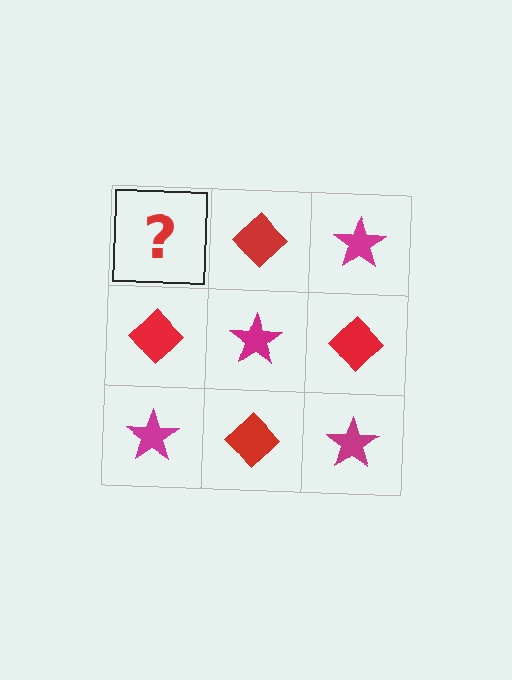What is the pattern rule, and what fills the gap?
The rule is that it alternates magenta star and red diamond in a checkerboard pattern. The gap should be filled with a magenta star.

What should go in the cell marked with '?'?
The missing cell should contain a magenta star.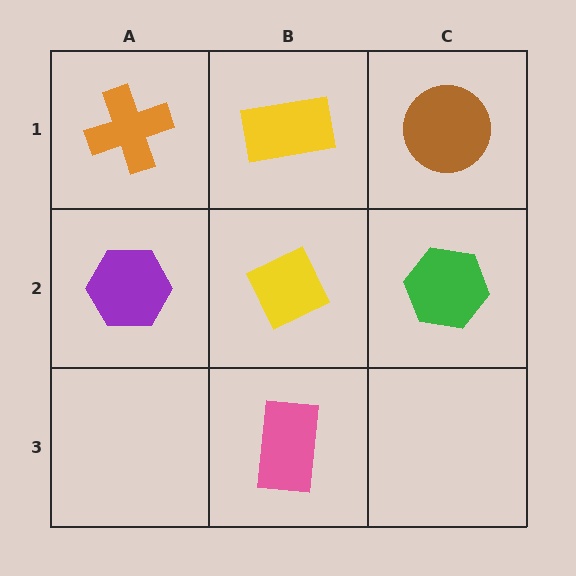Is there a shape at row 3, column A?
No, that cell is empty.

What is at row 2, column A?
A purple hexagon.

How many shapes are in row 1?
3 shapes.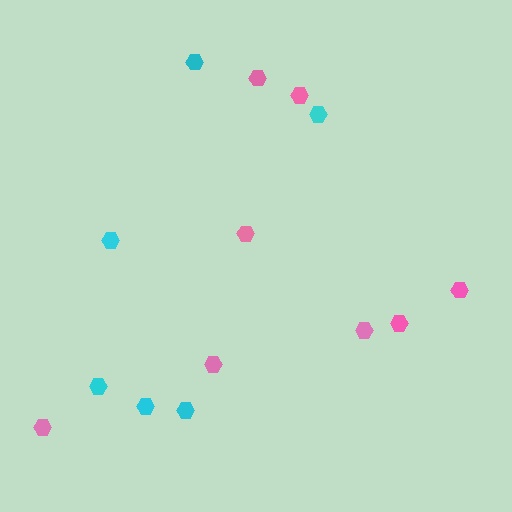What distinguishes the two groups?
There are 2 groups: one group of pink hexagons (8) and one group of cyan hexagons (6).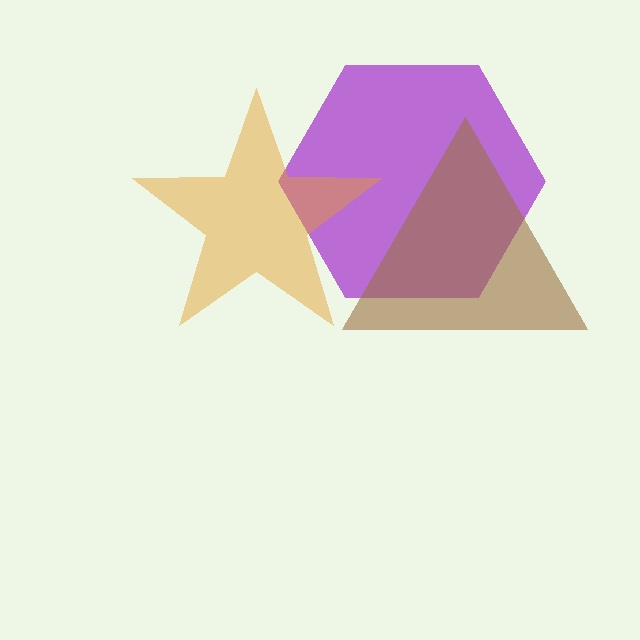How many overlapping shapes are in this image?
There are 3 overlapping shapes in the image.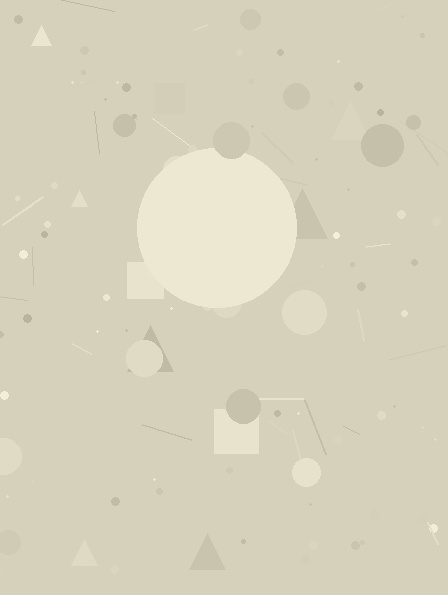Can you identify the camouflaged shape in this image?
The camouflaged shape is a circle.